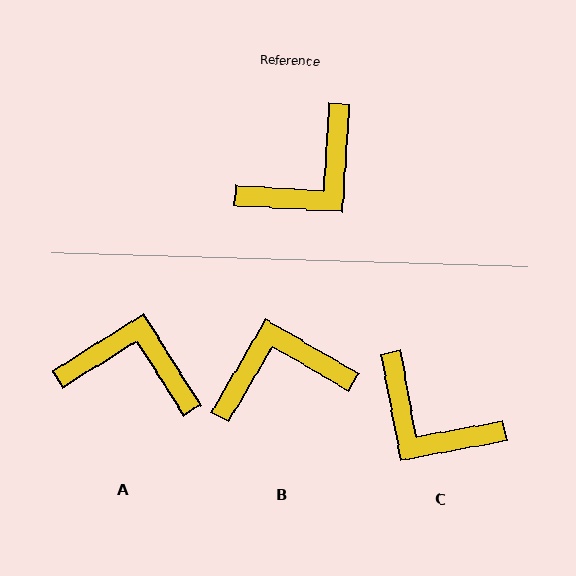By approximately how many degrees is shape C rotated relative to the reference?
Approximately 76 degrees clockwise.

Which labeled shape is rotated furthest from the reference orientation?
B, about 153 degrees away.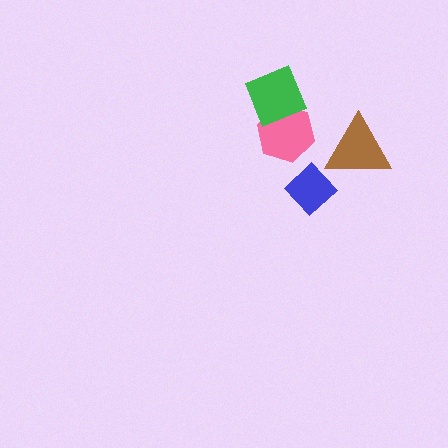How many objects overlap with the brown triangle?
0 objects overlap with the brown triangle.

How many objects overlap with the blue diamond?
0 objects overlap with the blue diamond.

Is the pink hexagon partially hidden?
Yes, it is partially covered by another shape.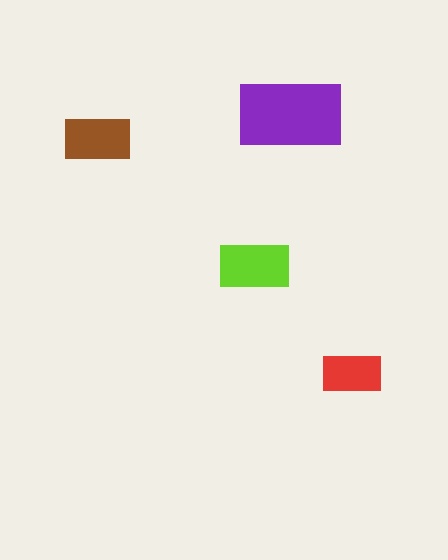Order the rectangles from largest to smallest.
the purple one, the lime one, the brown one, the red one.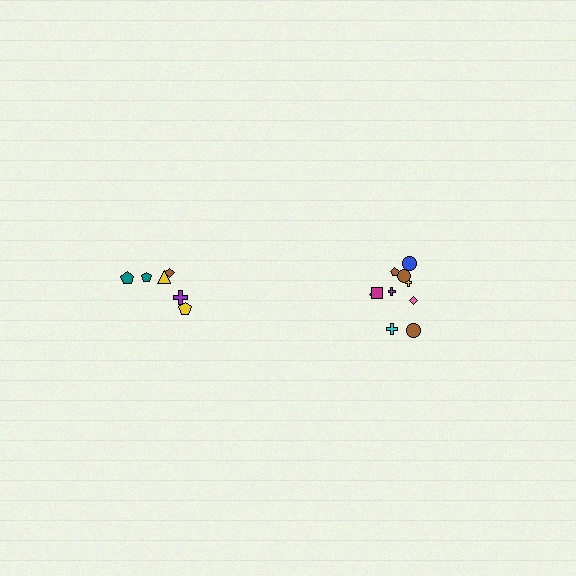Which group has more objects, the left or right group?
The right group.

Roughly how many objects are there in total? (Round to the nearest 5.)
Roughly 15 objects in total.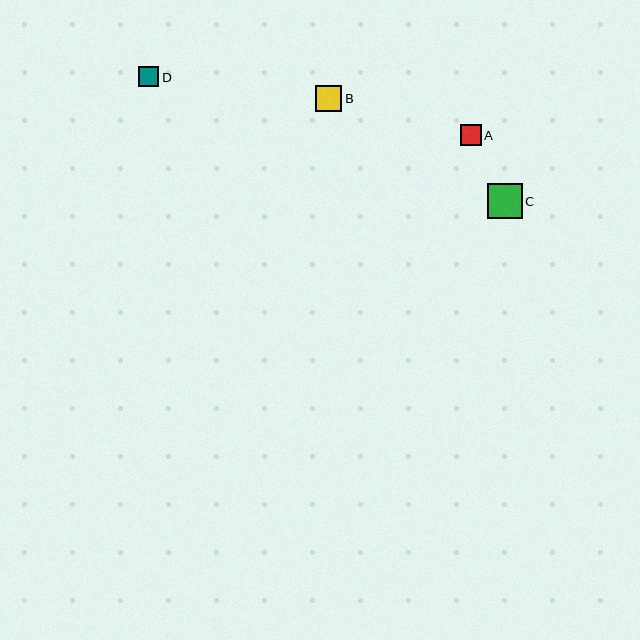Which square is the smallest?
Square D is the smallest with a size of approximately 20 pixels.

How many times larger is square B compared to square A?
Square B is approximately 1.3 times the size of square A.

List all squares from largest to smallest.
From largest to smallest: C, B, A, D.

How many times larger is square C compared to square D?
Square C is approximately 1.8 times the size of square D.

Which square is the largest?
Square C is the largest with a size of approximately 35 pixels.